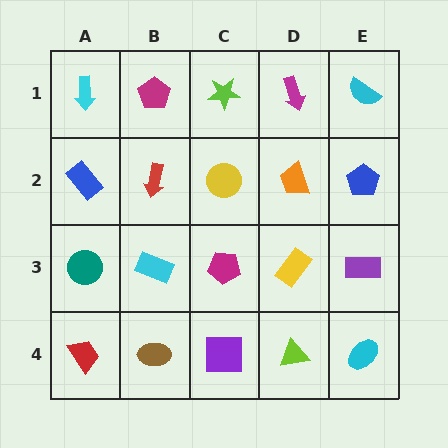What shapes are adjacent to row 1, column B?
A red arrow (row 2, column B), a cyan arrow (row 1, column A), a lime star (row 1, column C).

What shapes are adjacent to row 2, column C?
A lime star (row 1, column C), a magenta pentagon (row 3, column C), a red arrow (row 2, column B), an orange trapezoid (row 2, column D).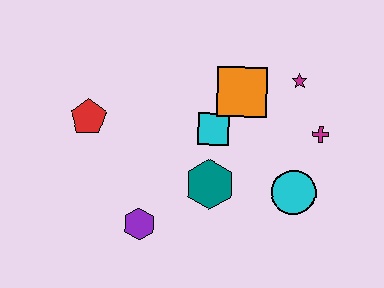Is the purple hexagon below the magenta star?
Yes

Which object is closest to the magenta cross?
The magenta star is closest to the magenta cross.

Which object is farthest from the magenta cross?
The red pentagon is farthest from the magenta cross.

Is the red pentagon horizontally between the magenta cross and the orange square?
No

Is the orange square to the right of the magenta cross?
No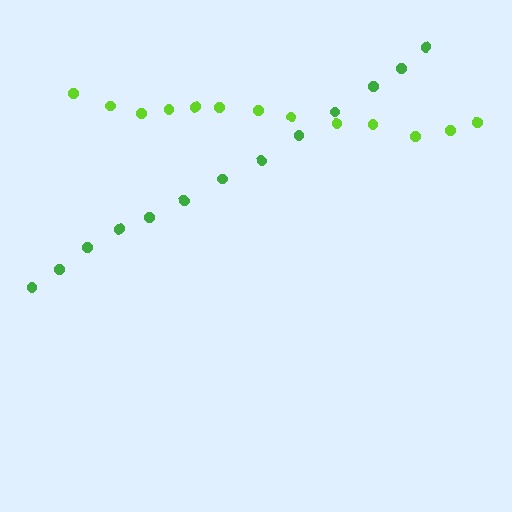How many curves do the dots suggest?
There are 2 distinct paths.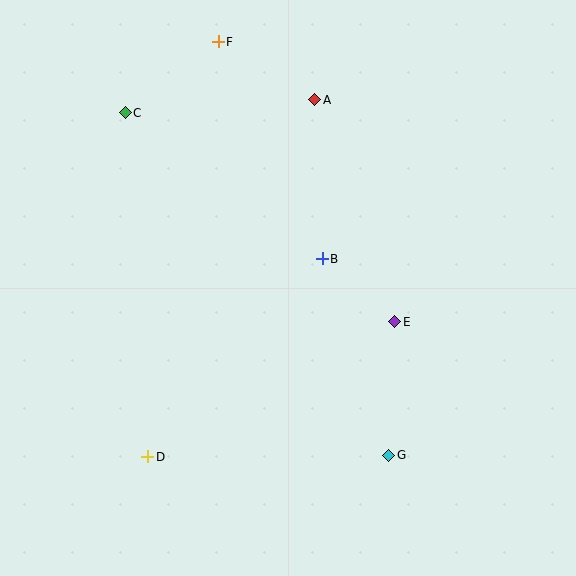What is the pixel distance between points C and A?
The distance between C and A is 190 pixels.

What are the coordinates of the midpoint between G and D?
The midpoint between G and D is at (268, 456).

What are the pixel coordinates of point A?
Point A is at (315, 100).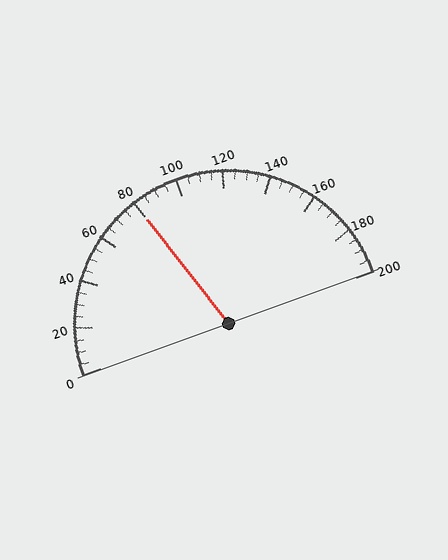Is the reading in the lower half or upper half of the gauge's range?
The reading is in the lower half of the range (0 to 200).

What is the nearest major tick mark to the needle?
The nearest major tick mark is 80.